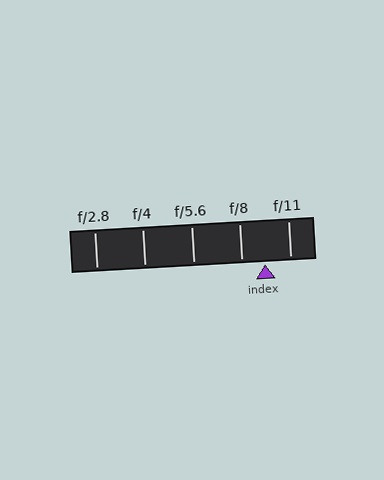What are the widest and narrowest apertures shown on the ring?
The widest aperture shown is f/2.8 and the narrowest is f/11.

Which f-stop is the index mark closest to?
The index mark is closest to f/8.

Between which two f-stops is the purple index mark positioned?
The index mark is between f/8 and f/11.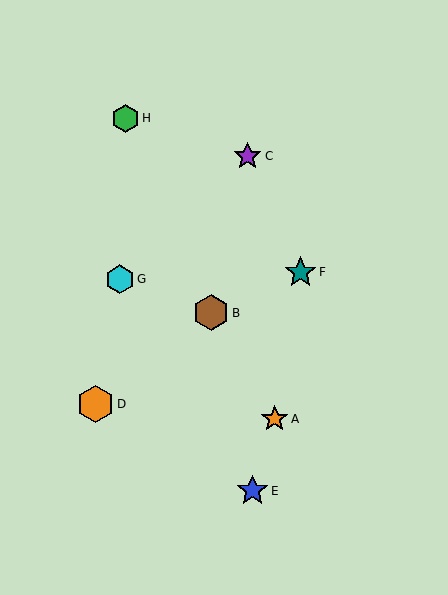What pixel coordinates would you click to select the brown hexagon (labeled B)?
Click at (211, 313) to select the brown hexagon B.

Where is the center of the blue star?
The center of the blue star is at (252, 491).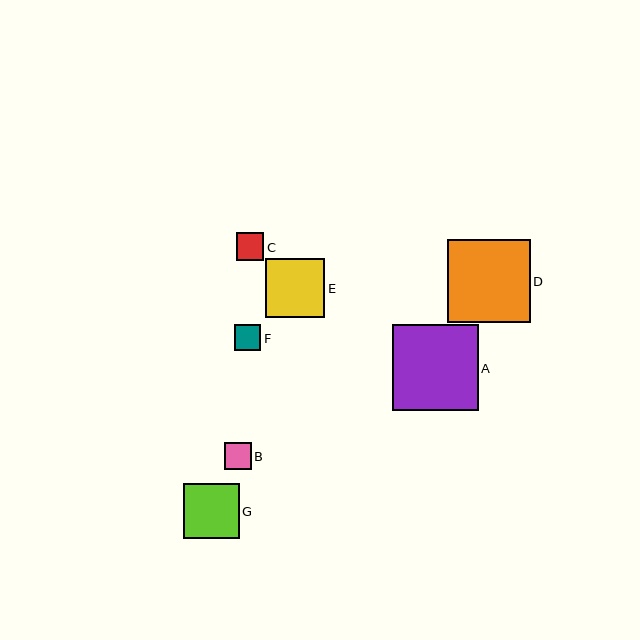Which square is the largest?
Square A is the largest with a size of approximately 86 pixels.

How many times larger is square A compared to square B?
Square A is approximately 3.2 times the size of square B.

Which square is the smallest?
Square F is the smallest with a size of approximately 26 pixels.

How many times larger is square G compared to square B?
Square G is approximately 2.1 times the size of square B.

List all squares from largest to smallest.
From largest to smallest: A, D, E, G, C, B, F.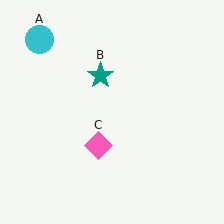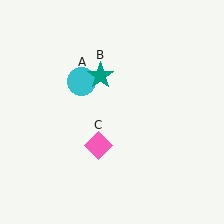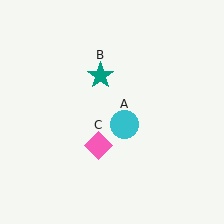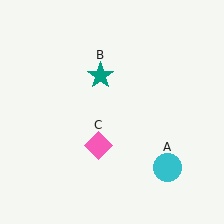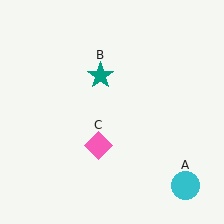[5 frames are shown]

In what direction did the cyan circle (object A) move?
The cyan circle (object A) moved down and to the right.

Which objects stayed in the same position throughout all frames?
Teal star (object B) and pink diamond (object C) remained stationary.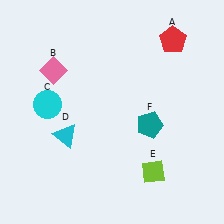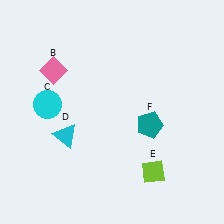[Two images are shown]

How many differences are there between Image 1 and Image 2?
There is 1 difference between the two images.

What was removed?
The red pentagon (A) was removed in Image 2.